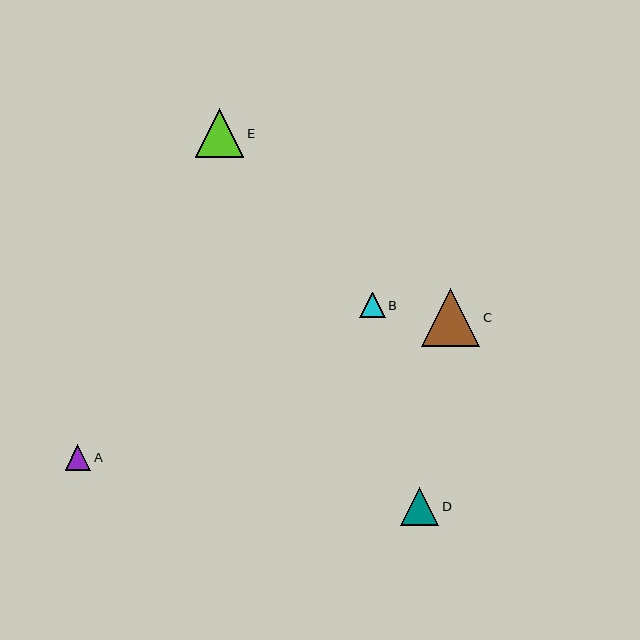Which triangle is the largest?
Triangle C is the largest with a size of approximately 58 pixels.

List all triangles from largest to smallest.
From largest to smallest: C, E, D, A, B.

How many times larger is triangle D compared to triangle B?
Triangle D is approximately 1.5 times the size of triangle B.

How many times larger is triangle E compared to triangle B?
Triangle E is approximately 1.9 times the size of triangle B.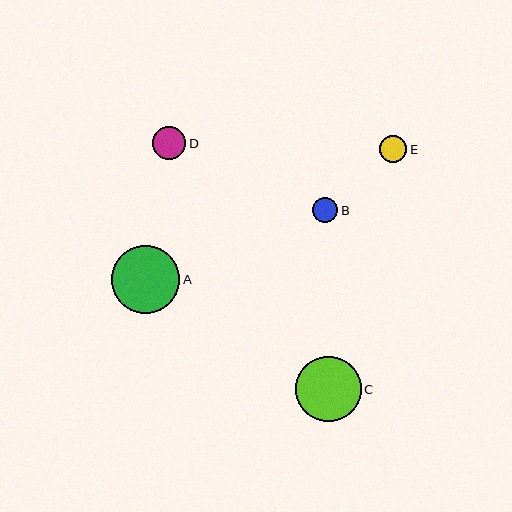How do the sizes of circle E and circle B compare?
Circle E and circle B are approximately the same size.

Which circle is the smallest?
Circle B is the smallest with a size of approximately 25 pixels.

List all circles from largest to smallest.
From largest to smallest: A, C, D, E, B.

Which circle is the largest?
Circle A is the largest with a size of approximately 68 pixels.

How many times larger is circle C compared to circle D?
Circle C is approximately 2.0 times the size of circle D.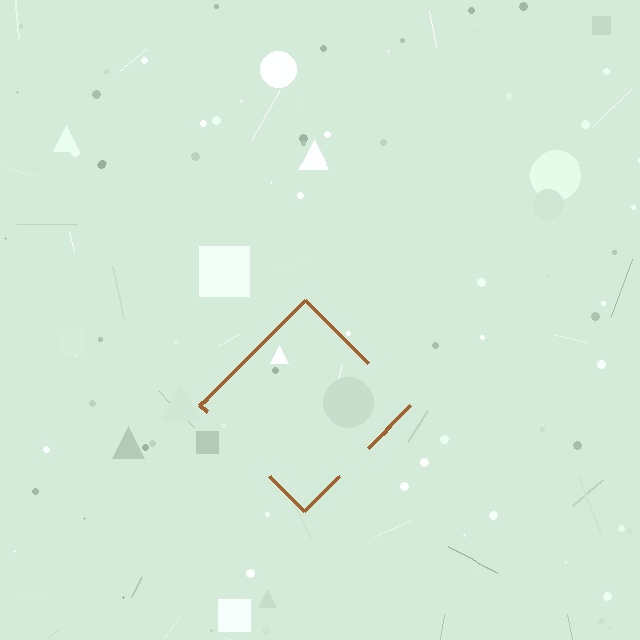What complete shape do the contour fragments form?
The contour fragments form a diamond.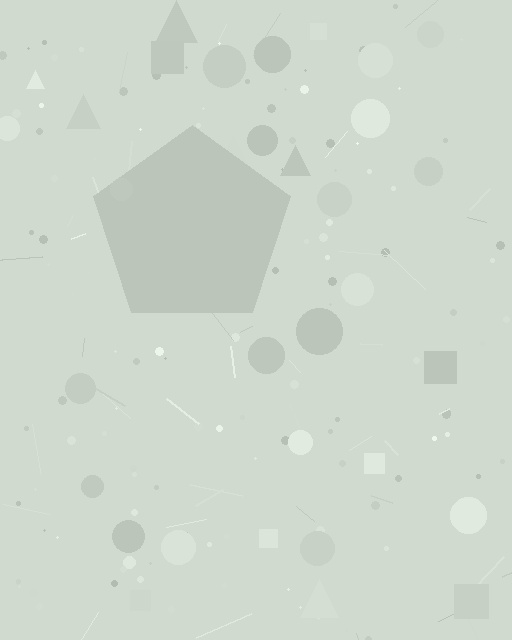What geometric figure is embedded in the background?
A pentagon is embedded in the background.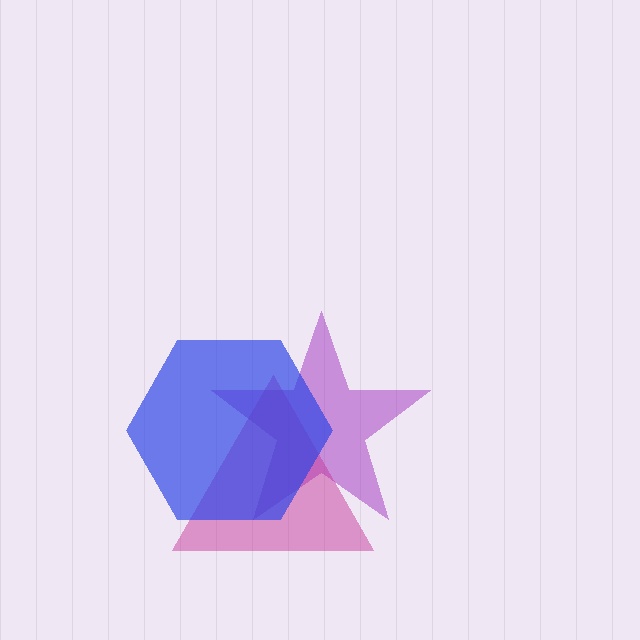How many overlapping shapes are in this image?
There are 3 overlapping shapes in the image.